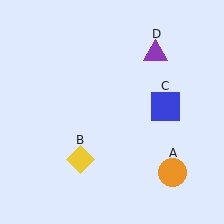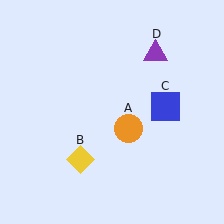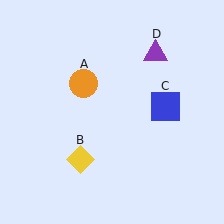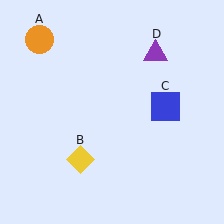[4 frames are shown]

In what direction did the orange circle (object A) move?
The orange circle (object A) moved up and to the left.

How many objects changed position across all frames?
1 object changed position: orange circle (object A).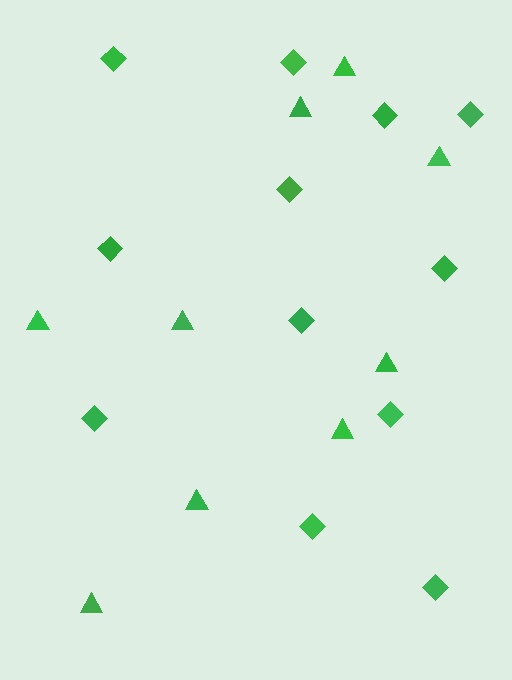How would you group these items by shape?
There are 2 groups: one group of triangles (9) and one group of diamonds (12).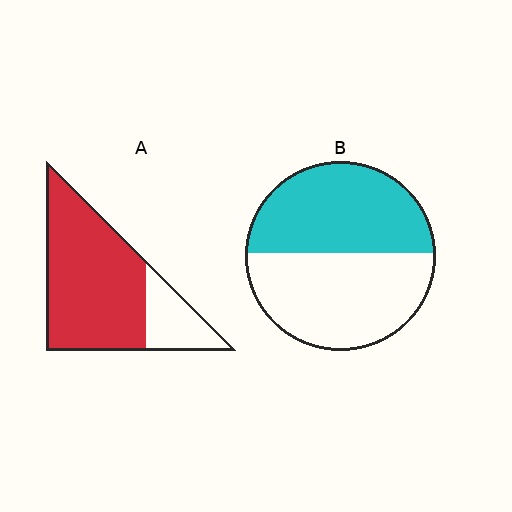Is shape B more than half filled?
Roughly half.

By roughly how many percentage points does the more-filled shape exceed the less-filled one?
By roughly 30 percentage points (A over B).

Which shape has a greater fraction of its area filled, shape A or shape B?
Shape A.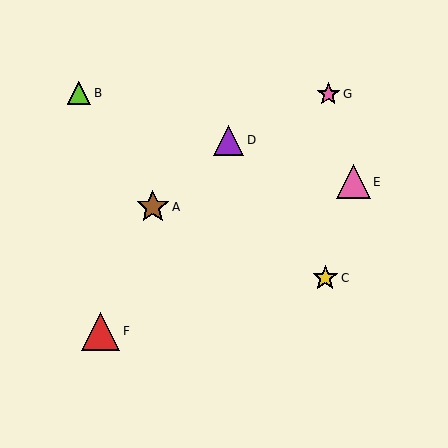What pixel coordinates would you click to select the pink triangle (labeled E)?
Click at (354, 182) to select the pink triangle E.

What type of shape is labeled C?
Shape C is a yellow star.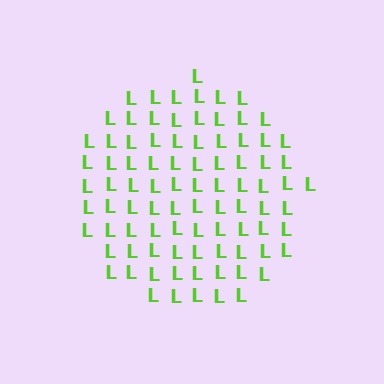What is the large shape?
The large shape is a circle.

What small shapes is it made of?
It is made of small letter L's.